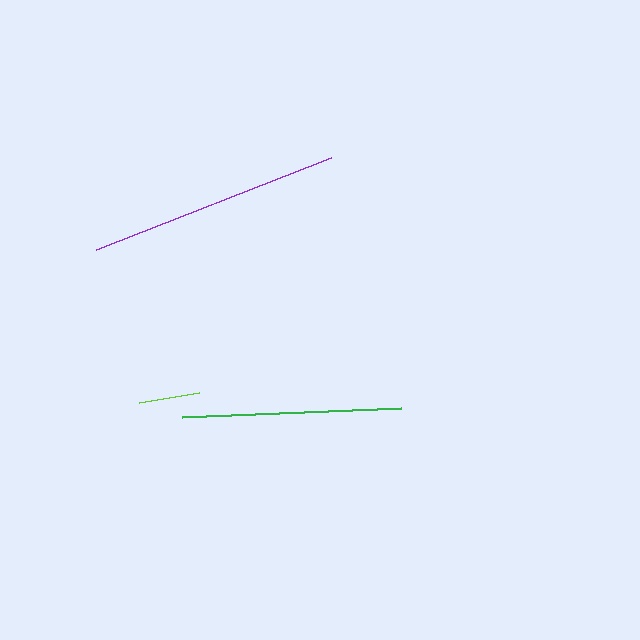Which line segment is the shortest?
The lime line is the shortest at approximately 61 pixels.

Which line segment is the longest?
The purple line is the longest at approximately 253 pixels.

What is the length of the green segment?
The green segment is approximately 219 pixels long.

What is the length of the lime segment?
The lime segment is approximately 61 pixels long.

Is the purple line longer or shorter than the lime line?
The purple line is longer than the lime line.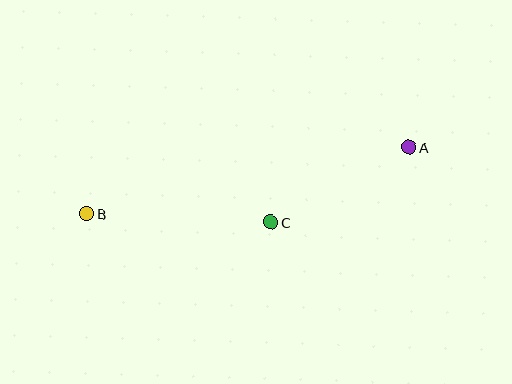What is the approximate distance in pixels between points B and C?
The distance between B and C is approximately 184 pixels.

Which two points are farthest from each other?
Points A and B are farthest from each other.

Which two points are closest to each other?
Points A and C are closest to each other.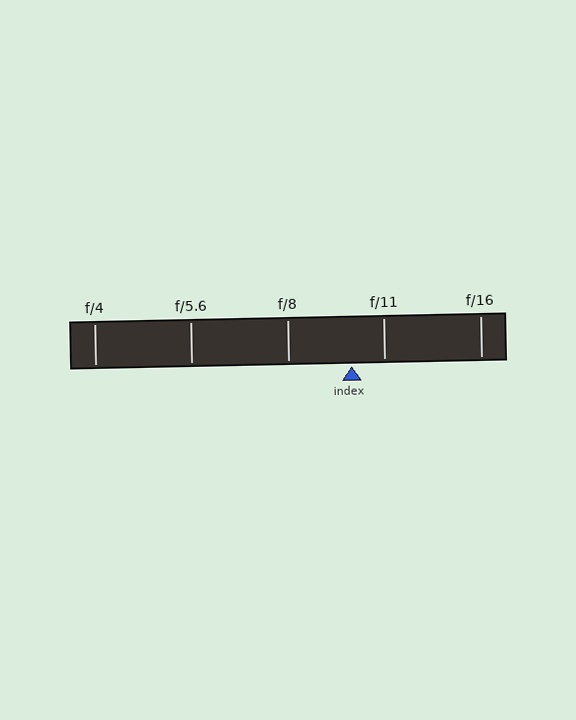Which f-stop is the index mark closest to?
The index mark is closest to f/11.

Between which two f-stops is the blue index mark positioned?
The index mark is between f/8 and f/11.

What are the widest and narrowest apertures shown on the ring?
The widest aperture shown is f/4 and the narrowest is f/16.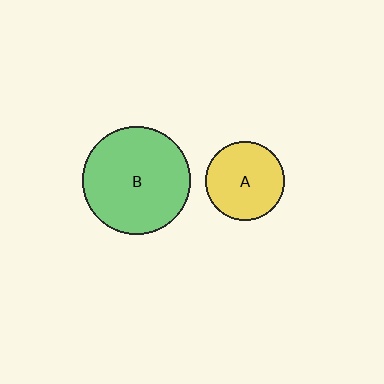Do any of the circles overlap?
No, none of the circles overlap.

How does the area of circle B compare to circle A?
Approximately 1.9 times.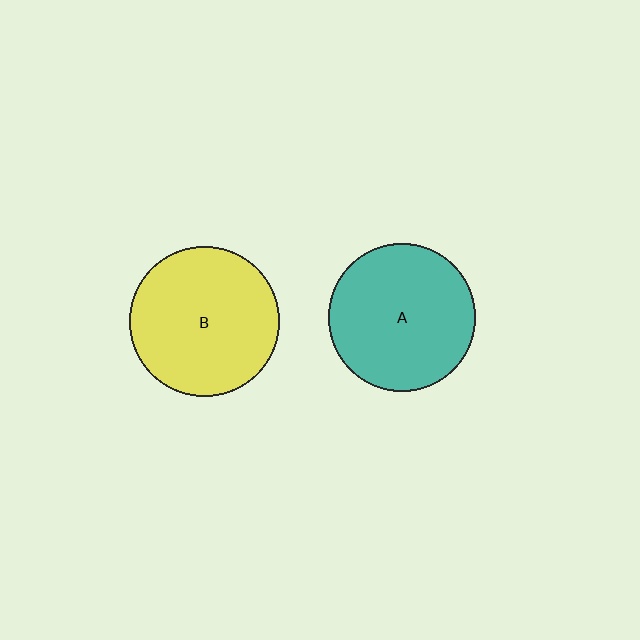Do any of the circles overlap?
No, none of the circles overlap.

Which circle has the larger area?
Circle B (yellow).